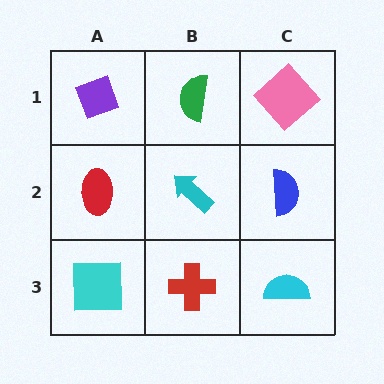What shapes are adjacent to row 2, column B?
A green semicircle (row 1, column B), a red cross (row 3, column B), a red ellipse (row 2, column A), a blue semicircle (row 2, column C).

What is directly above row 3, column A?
A red ellipse.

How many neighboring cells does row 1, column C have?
2.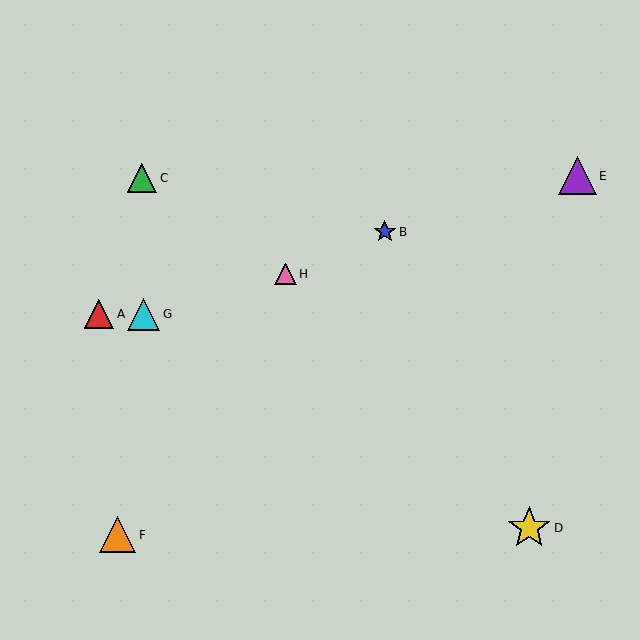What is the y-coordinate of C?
Object C is at y≈178.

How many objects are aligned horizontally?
2 objects (A, G) are aligned horizontally.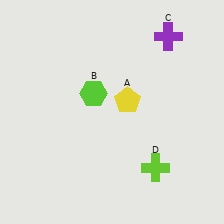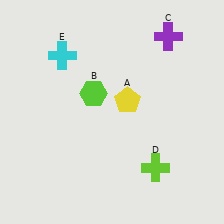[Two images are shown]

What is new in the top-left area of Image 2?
A cyan cross (E) was added in the top-left area of Image 2.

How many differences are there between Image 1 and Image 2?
There is 1 difference between the two images.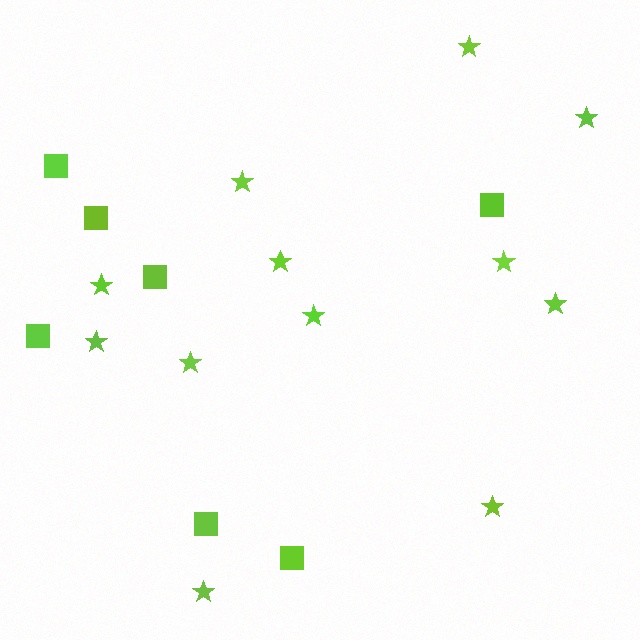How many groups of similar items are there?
There are 2 groups: one group of stars (12) and one group of squares (7).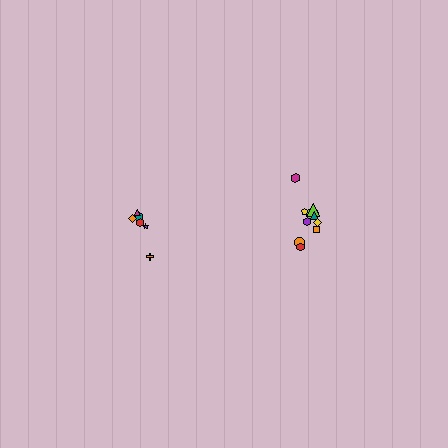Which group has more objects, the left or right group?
The right group.